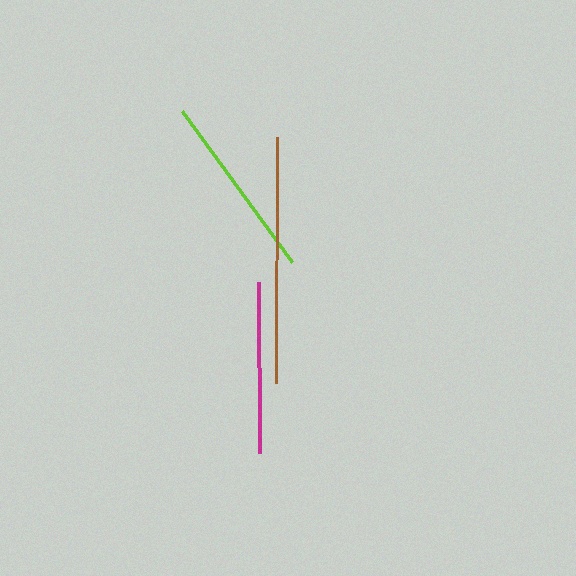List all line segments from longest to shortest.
From longest to shortest: brown, lime, magenta.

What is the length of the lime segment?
The lime segment is approximately 187 pixels long.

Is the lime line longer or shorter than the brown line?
The brown line is longer than the lime line.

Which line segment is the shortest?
The magenta line is the shortest at approximately 171 pixels.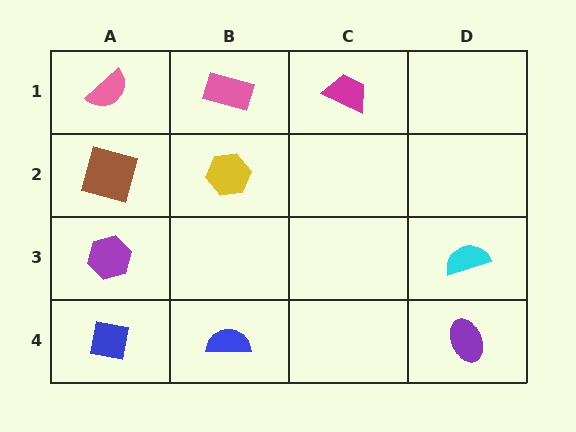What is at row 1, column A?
A pink semicircle.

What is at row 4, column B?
A blue semicircle.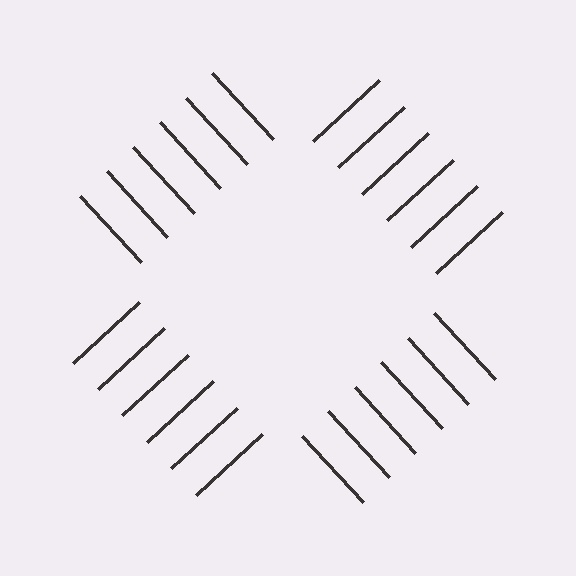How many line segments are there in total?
24 — 6 along each of the 4 edges.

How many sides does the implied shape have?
4 sides — the line-ends trace a square.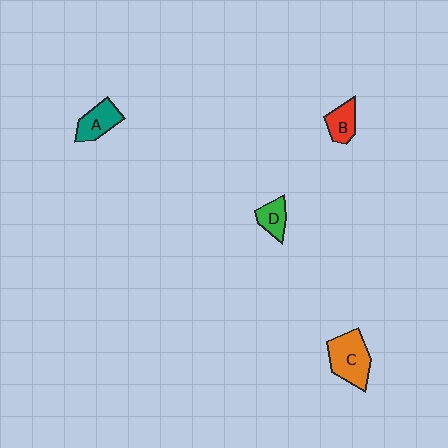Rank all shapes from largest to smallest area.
From largest to smallest: C (orange), A (teal), B (red), D (green).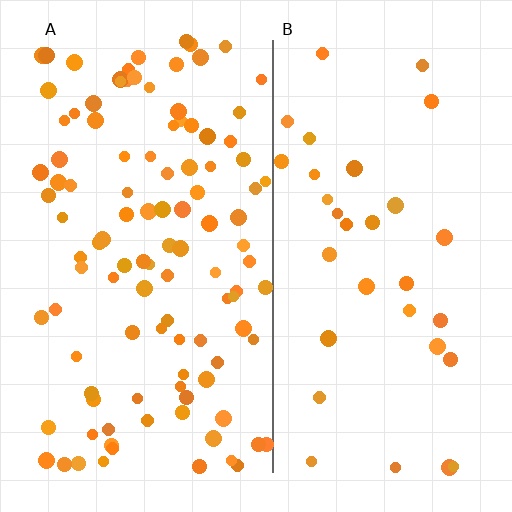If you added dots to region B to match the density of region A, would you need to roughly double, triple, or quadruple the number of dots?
Approximately triple.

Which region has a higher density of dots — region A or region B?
A (the left).